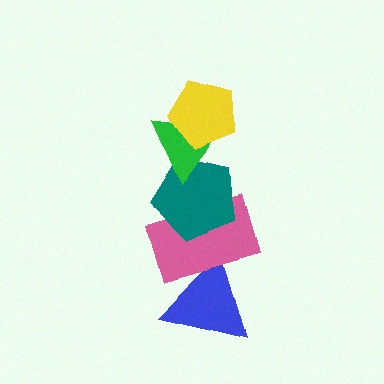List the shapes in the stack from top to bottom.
From top to bottom: the yellow pentagon, the green triangle, the teal pentagon, the pink rectangle, the blue triangle.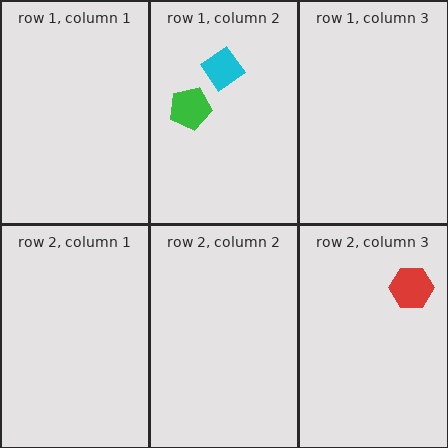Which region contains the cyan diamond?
The row 1, column 2 region.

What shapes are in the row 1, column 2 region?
The cyan diamond, the green pentagon.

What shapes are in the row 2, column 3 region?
The red hexagon.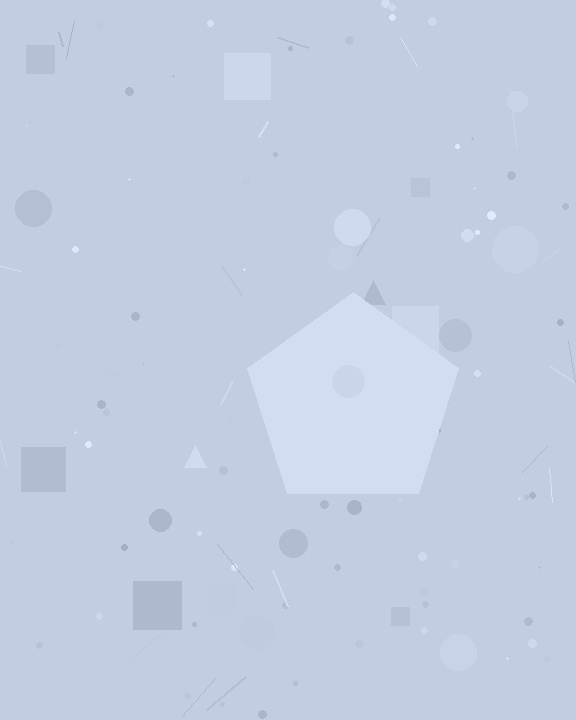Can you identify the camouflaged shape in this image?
The camouflaged shape is a pentagon.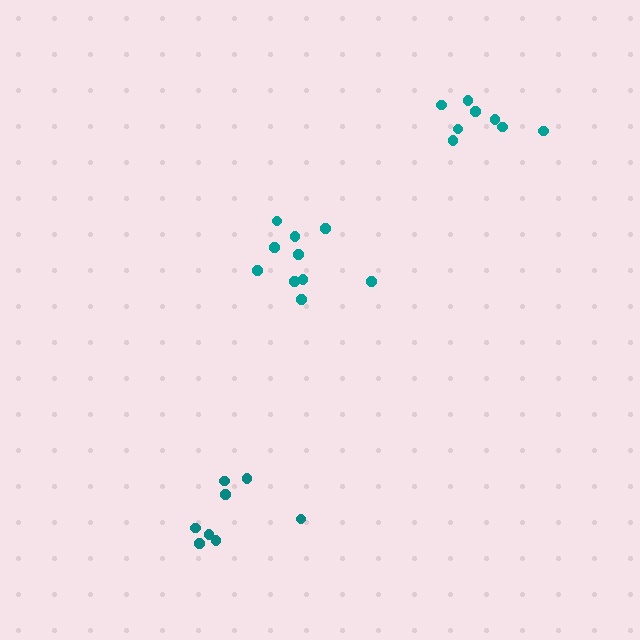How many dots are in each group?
Group 1: 8 dots, Group 2: 10 dots, Group 3: 8 dots (26 total).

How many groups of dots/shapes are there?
There are 3 groups.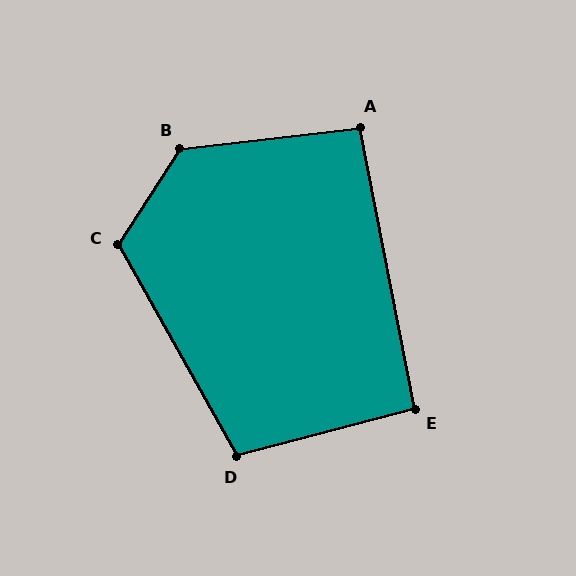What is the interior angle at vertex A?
Approximately 94 degrees (approximately right).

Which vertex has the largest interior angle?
B, at approximately 130 degrees.